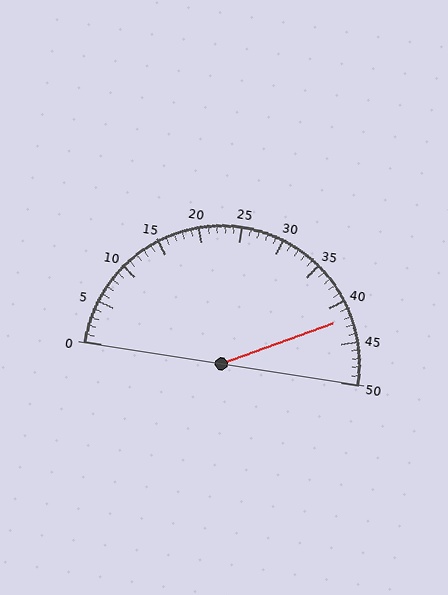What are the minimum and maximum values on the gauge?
The gauge ranges from 0 to 50.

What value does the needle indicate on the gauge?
The needle indicates approximately 42.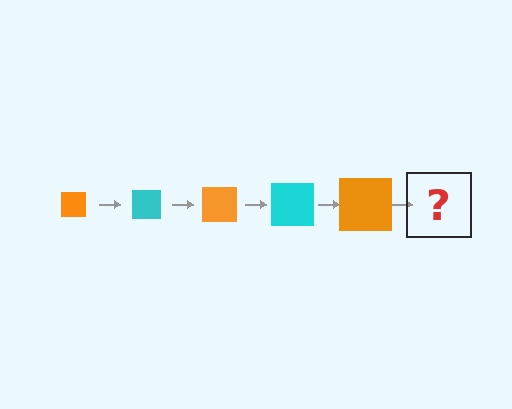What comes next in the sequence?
The next element should be a cyan square, larger than the previous one.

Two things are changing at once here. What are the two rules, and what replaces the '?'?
The two rules are that the square grows larger each step and the color cycles through orange and cyan. The '?' should be a cyan square, larger than the previous one.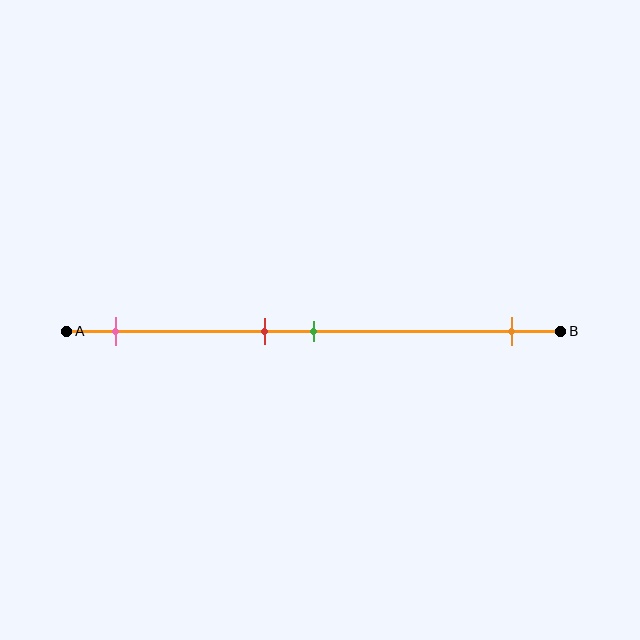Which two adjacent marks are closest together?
The red and green marks are the closest adjacent pair.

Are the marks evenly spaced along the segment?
No, the marks are not evenly spaced.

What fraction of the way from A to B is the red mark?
The red mark is approximately 40% (0.4) of the way from A to B.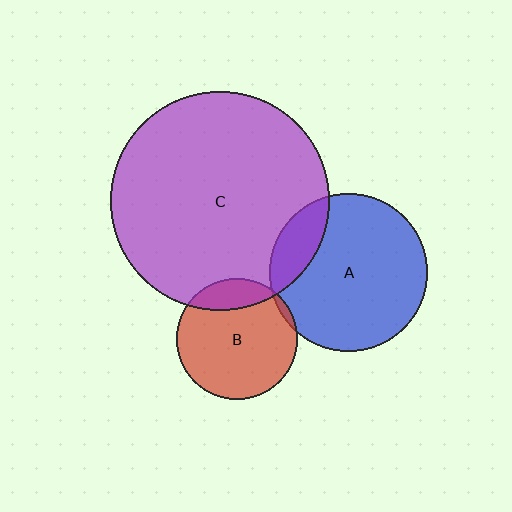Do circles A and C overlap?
Yes.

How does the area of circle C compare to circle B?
Approximately 3.3 times.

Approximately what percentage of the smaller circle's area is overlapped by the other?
Approximately 15%.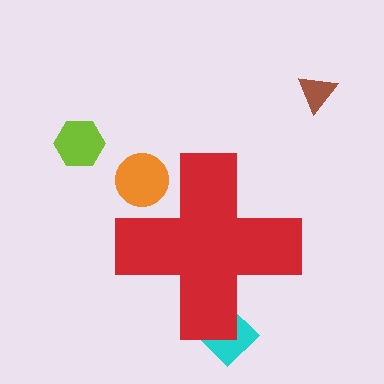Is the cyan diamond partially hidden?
Yes, the cyan diamond is partially hidden behind the red cross.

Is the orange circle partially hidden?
Yes, the orange circle is partially hidden behind the red cross.